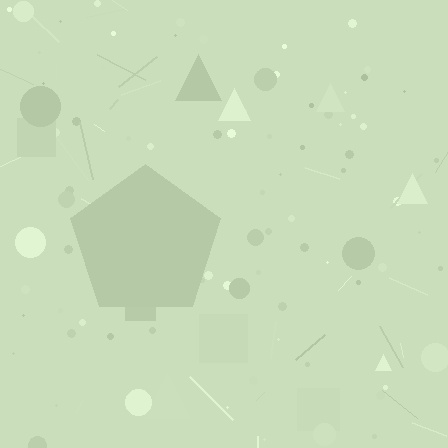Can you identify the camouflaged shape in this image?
The camouflaged shape is a pentagon.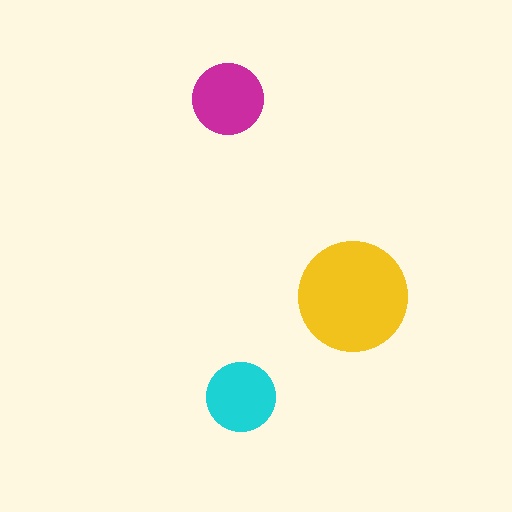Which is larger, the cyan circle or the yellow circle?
The yellow one.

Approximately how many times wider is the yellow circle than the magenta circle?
About 1.5 times wider.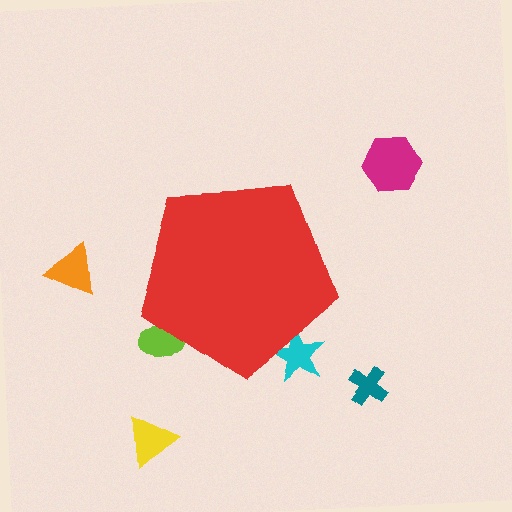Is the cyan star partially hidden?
Yes, the cyan star is partially hidden behind the red pentagon.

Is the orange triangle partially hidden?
No, the orange triangle is fully visible.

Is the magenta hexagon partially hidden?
No, the magenta hexagon is fully visible.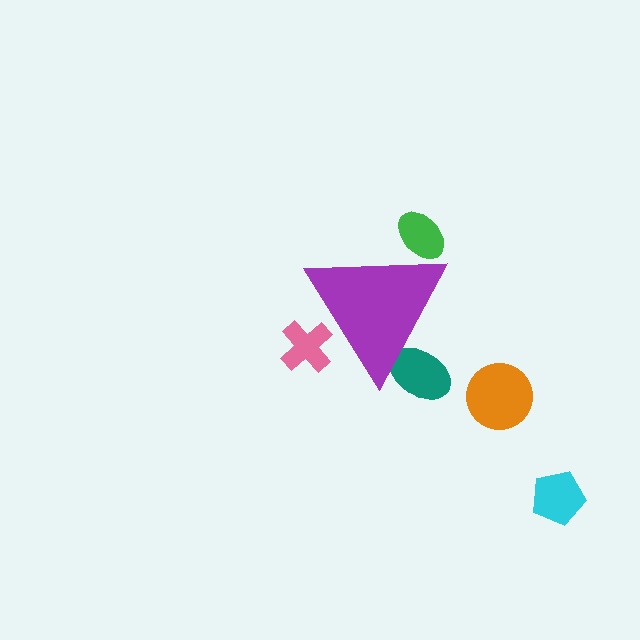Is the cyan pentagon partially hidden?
No, the cyan pentagon is fully visible.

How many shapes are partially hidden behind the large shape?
3 shapes are partially hidden.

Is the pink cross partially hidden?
Yes, the pink cross is partially hidden behind the purple triangle.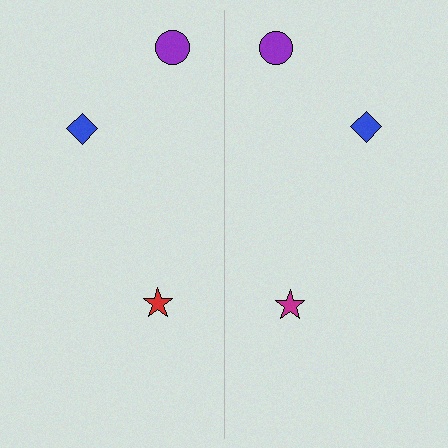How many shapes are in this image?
There are 6 shapes in this image.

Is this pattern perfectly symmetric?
No, the pattern is not perfectly symmetric. The magenta star on the right side breaks the symmetry — its mirror counterpart is red.